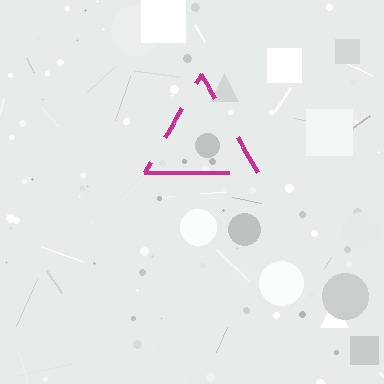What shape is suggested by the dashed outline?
The dashed outline suggests a triangle.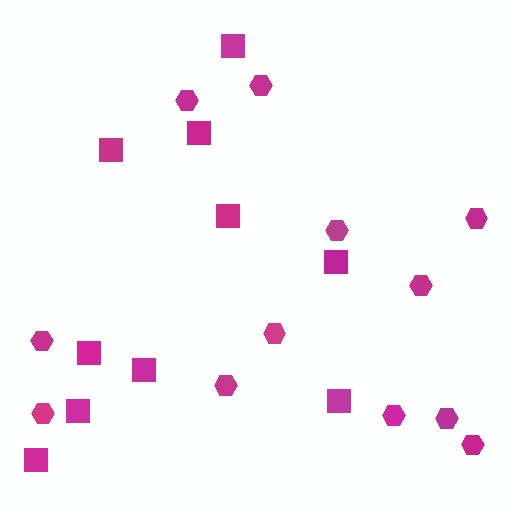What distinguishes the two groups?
There are 2 groups: one group of squares (10) and one group of hexagons (12).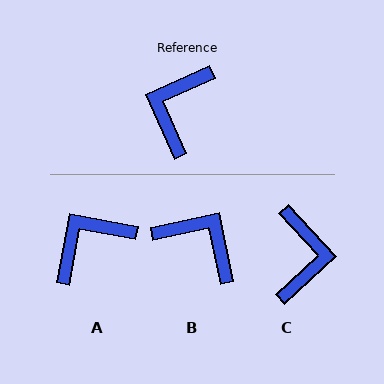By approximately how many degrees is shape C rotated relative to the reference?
Approximately 162 degrees clockwise.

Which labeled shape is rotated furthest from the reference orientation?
C, about 162 degrees away.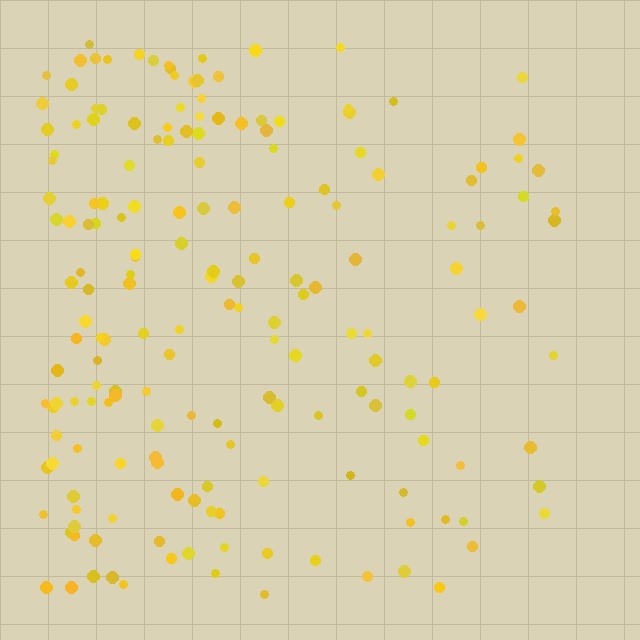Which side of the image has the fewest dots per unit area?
The right.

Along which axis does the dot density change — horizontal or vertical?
Horizontal.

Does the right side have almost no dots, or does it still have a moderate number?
Still a moderate number, just noticeably fewer than the left.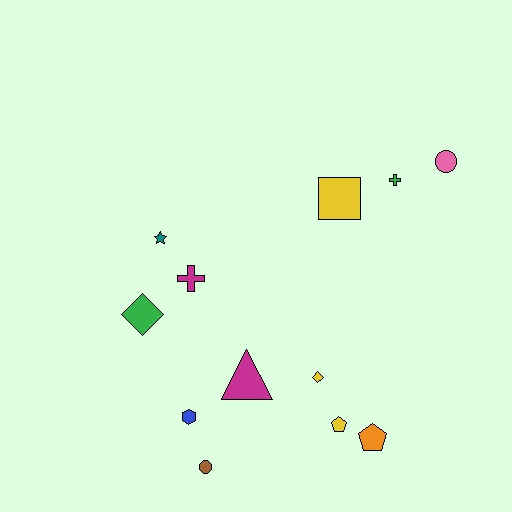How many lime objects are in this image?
There are no lime objects.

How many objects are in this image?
There are 12 objects.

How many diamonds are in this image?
There are 2 diamonds.